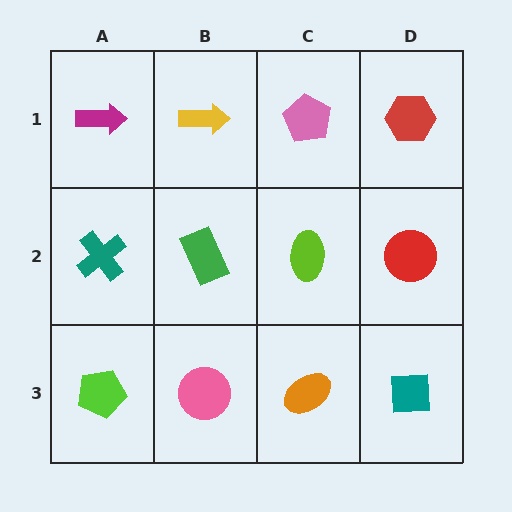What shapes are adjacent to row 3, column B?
A green rectangle (row 2, column B), a lime pentagon (row 3, column A), an orange ellipse (row 3, column C).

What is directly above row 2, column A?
A magenta arrow.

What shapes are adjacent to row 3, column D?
A red circle (row 2, column D), an orange ellipse (row 3, column C).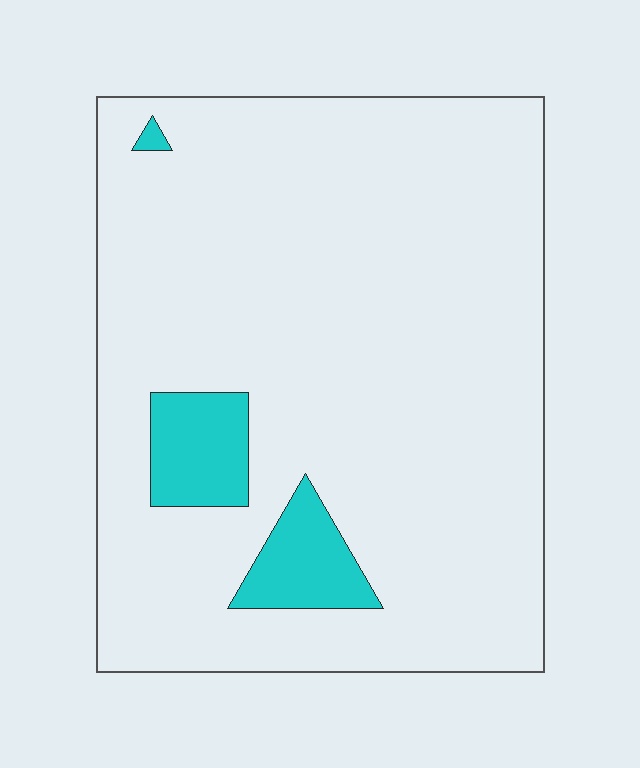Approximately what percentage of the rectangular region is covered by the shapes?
Approximately 10%.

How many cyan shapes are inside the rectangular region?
3.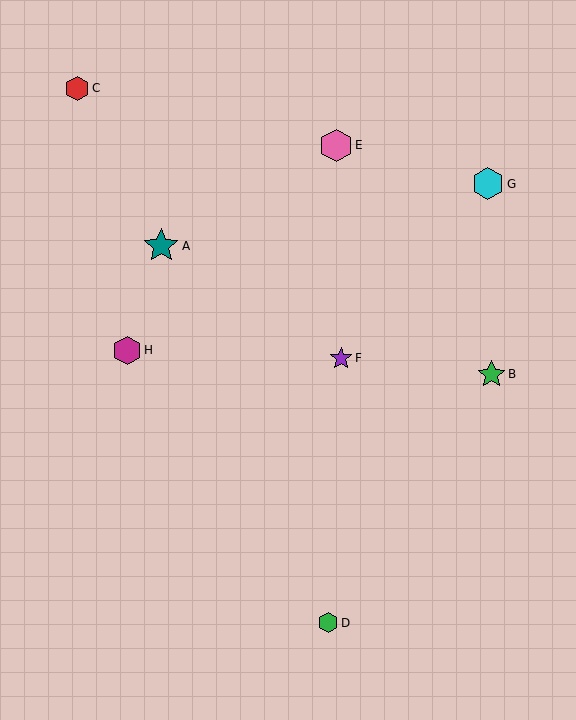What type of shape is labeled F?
Shape F is a purple star.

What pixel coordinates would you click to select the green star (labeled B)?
Click at (492, 374) to select the green star B.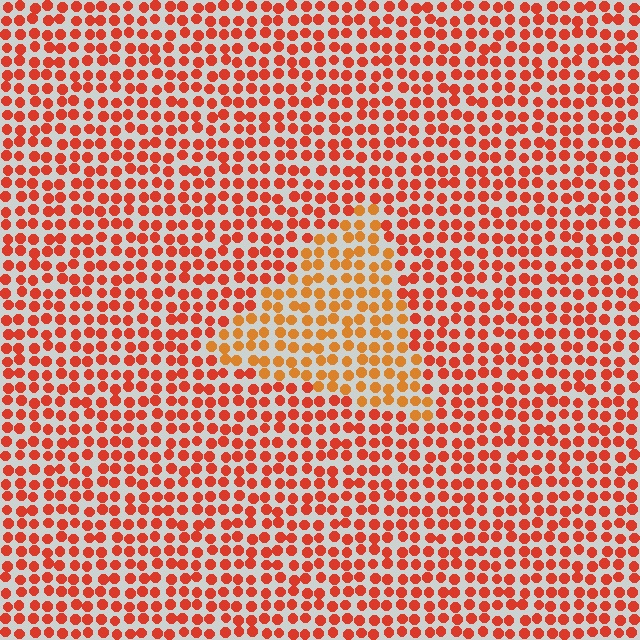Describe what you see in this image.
The image is filled with small red elements in a uniform arrangement. A triangle-shaped region is visible where the elements are tinted to a slightly different hue, forming a subtle color boundary.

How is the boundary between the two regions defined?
The boundary is defined purely by a slight shift in hue (about 25 degrees). Spacing, size, and orientation are identical on both sides.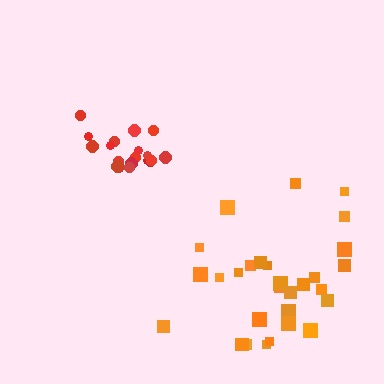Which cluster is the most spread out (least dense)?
Orange.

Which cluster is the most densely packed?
Red.